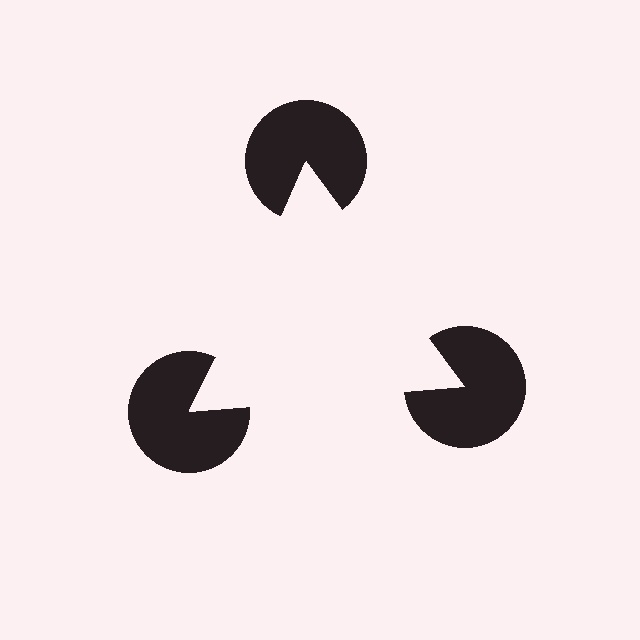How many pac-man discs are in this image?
There are 3 — one at each vertex of the illusory triangle.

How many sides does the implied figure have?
3 sides.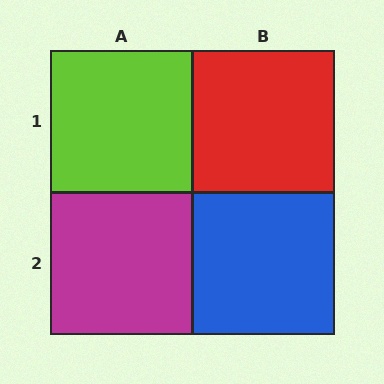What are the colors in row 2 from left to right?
Magenta, blue.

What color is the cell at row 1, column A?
Lime.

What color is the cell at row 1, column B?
Red.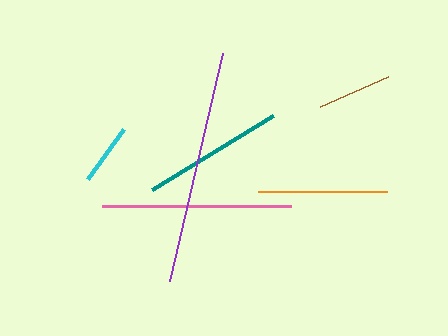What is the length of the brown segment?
The brown segment is approximately 74 pixels long.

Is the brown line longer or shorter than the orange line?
The orange line is longer than the brown line.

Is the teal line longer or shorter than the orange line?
The teal line is longer than the orange line.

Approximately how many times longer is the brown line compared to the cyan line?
The brown line is approximately 1.2 times the length of the cyan line.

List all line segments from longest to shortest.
From longest to shortest: purple, pink, teal, orange, brown, cyan.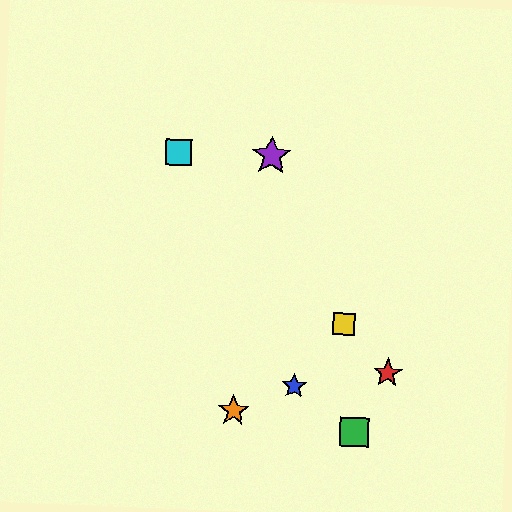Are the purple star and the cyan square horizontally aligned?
Yes, both are at y≈156.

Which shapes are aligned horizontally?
The purple star, the cyan square are aligned horizontally.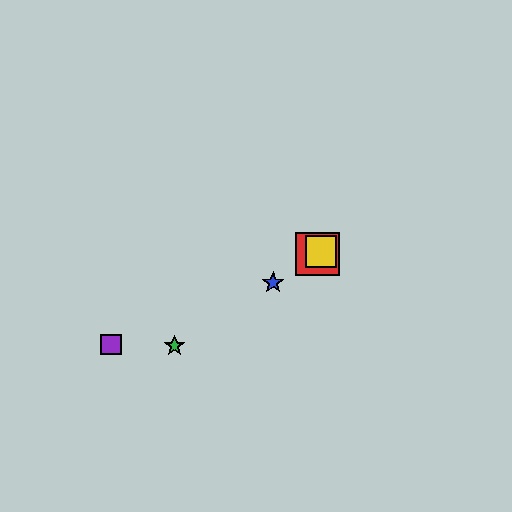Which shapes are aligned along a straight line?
The red square, the blue star, the green star, the yellow square are aligned along a straight line.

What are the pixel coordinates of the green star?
The green star is at (174, 346).